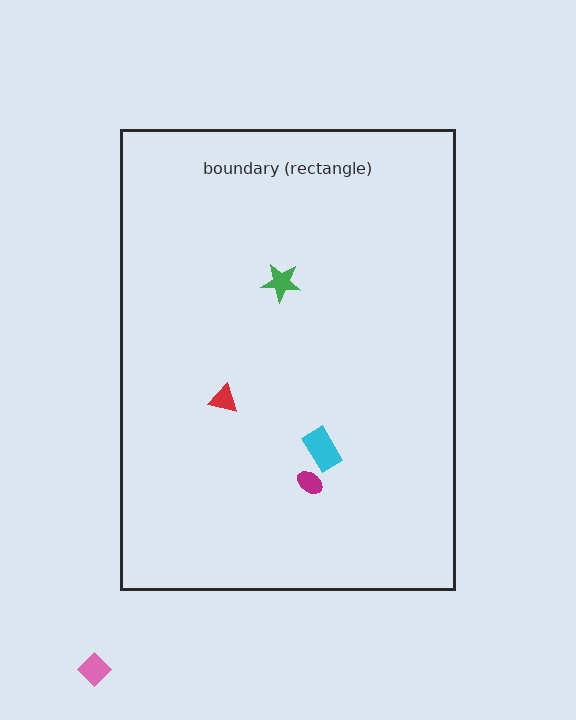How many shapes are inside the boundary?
4 inside, 1 outside.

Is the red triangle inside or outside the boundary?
Inside.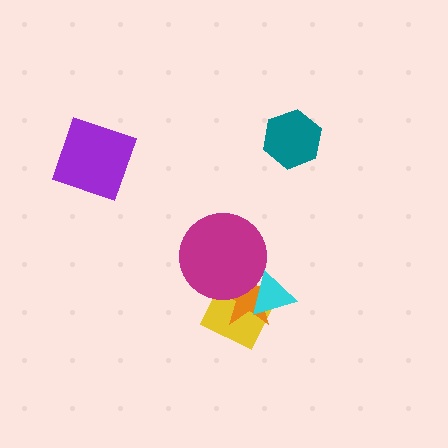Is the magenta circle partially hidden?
Yes, it is partially covered by another shape.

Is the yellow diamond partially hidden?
Yes, it is partially covered by another shape.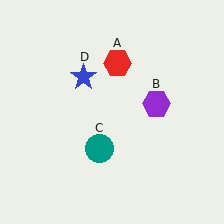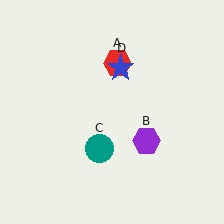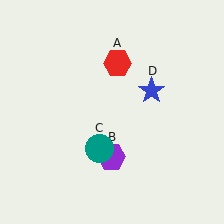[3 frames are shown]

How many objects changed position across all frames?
2 objects changed position: purple hexagon (object B), blue star (object D).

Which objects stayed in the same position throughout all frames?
Red hexagon (object A) and teal circle (object C) remained stationary.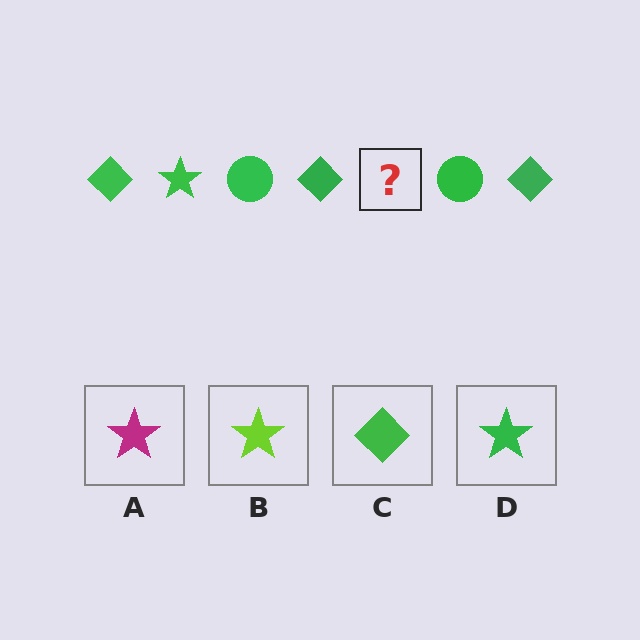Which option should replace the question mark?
Option D.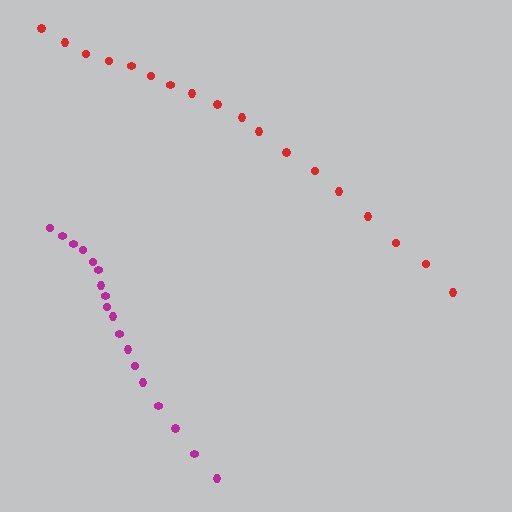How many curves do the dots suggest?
There are 2 distinct paths.